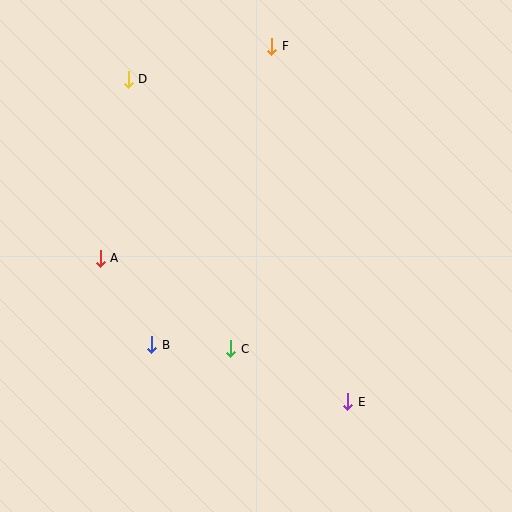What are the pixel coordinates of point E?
Point E is at (348, 402).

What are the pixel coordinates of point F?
Point F is at (272, 46).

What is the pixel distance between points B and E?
The distance between B and E is 204 pixels.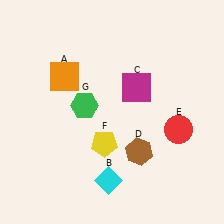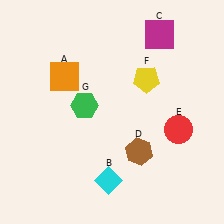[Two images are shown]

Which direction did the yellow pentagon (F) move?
The yellow pentagon (F) moved up.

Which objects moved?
The objects that moved are: the magenta square (C), the yellow pentagon (F).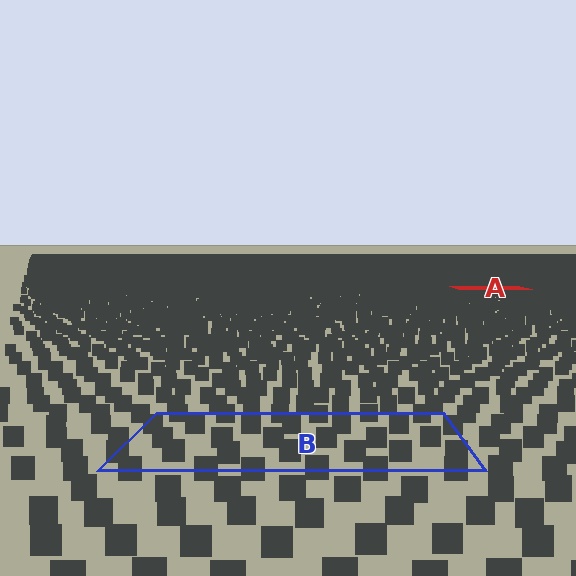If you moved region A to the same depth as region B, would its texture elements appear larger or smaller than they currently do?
They would appear larger. At a closer depth, the same texture elements are projected at a bigger on-screen size.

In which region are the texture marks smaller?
The texture marks are smaller in region A, because it is farther away.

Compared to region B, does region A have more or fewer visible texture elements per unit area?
Region A has more texture elements per unit area — they are packed more densely because it is farther away.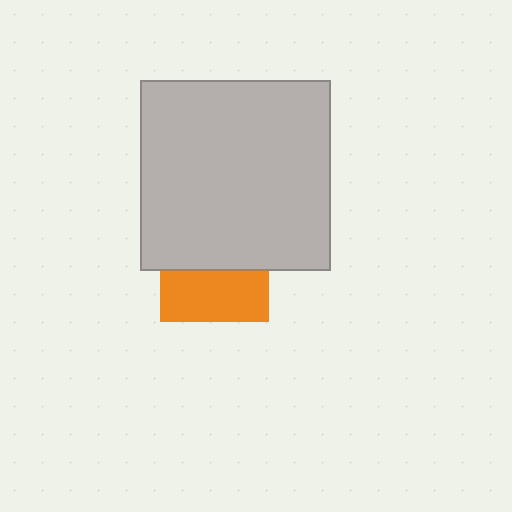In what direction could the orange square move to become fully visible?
The orange square could move down. That would shift it out from behind the light gray square entirely.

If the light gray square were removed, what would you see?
You would see the complete orange square.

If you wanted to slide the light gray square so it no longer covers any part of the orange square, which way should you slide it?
Slide it up — that is the most direct way to separate the two shapes.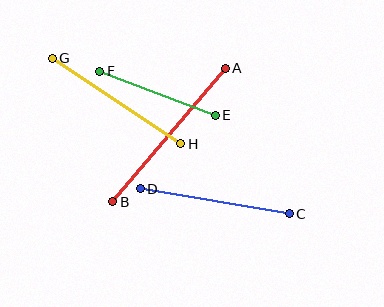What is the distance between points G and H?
The distance is approximately 154 pixels.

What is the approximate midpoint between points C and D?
The midpoint is at approximately (215, 201) pixels.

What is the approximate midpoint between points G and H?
The midpoint is at approximately (117, 101) pixels.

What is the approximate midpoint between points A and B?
The midpoint is at approximately (169, 135) pixels.